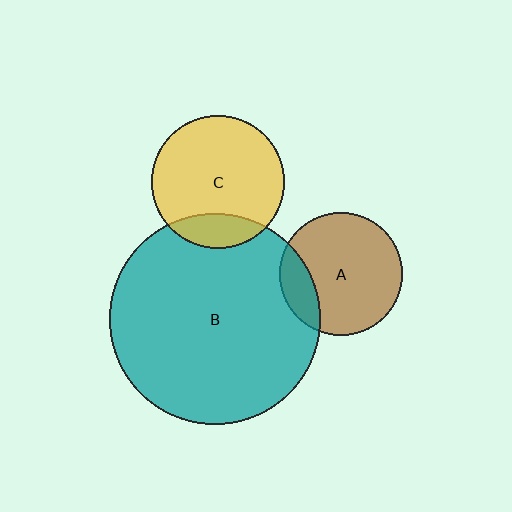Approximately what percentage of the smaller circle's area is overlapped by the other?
Approximately 20%.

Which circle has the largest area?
Circle B (teal).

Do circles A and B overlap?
Yes.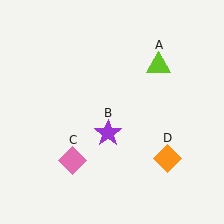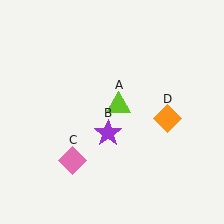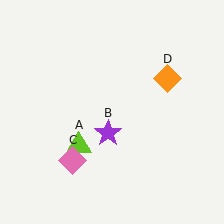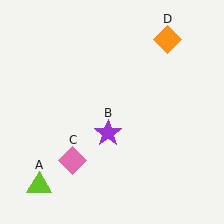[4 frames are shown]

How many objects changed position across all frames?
2 objects changed position: lime triangle (object A), orange diamond (object D).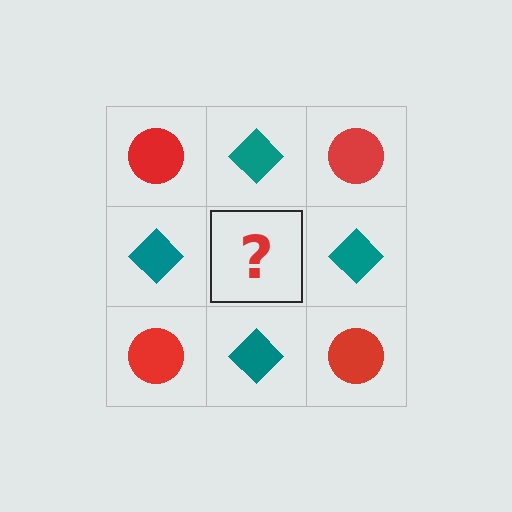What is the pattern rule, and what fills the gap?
The rule is that it alternates red circle and teal diamond in a checkerboard pattern. The gap should be filled with a red circle.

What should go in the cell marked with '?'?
The missing cell should contain a red circle.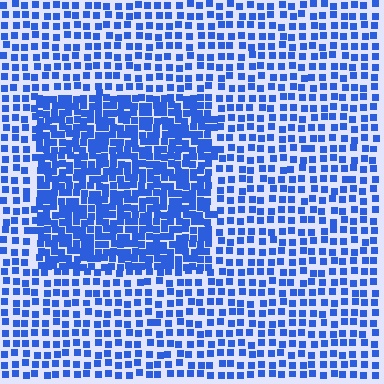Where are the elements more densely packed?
The elements are more densely packed inside the rectangle boundary.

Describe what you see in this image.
The image contains small blue elements arranged at two different densities. A rectangle-shaped region is visible where the elements are more densely packed than the surrounding area.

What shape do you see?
I see a rectangle.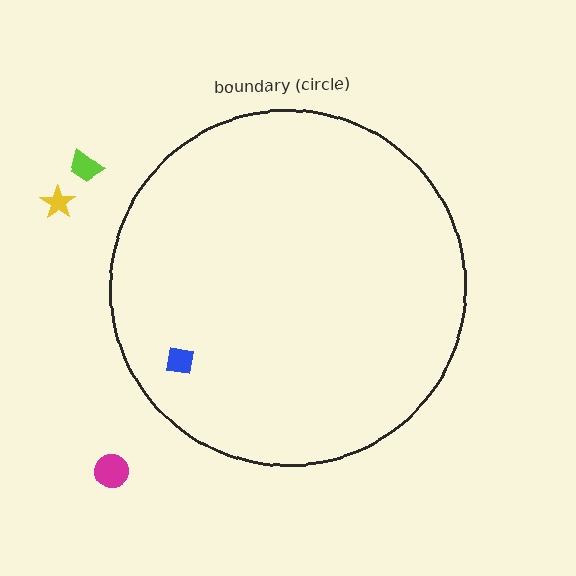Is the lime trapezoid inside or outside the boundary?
Outside.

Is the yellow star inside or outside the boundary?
Outside.